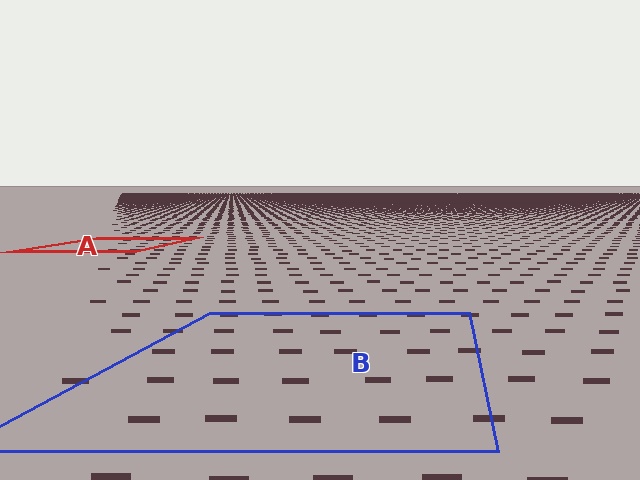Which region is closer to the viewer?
Region B is closer. The texture elements there are larger and more spread out.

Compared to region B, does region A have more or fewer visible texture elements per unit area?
Region A has more texture elements per unit area — they are packed more densely because it is farther away.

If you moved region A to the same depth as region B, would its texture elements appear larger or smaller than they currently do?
They would appear larger. At a closer depth, the same texture elements are projected at a bigger on-screen size.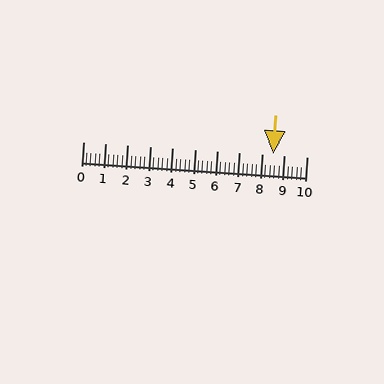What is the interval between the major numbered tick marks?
The major tick marks are spaced 1 units apart.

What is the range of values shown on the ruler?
The ruler shows values from 0 to 10.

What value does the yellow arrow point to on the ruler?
The yellow arrow points to approximately 8.5.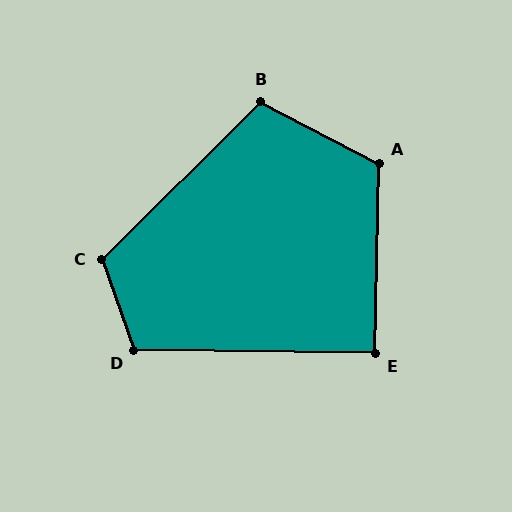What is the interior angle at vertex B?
Approximately 108 degrees (obtuse).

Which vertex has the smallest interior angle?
E, at approximately 90 degrees.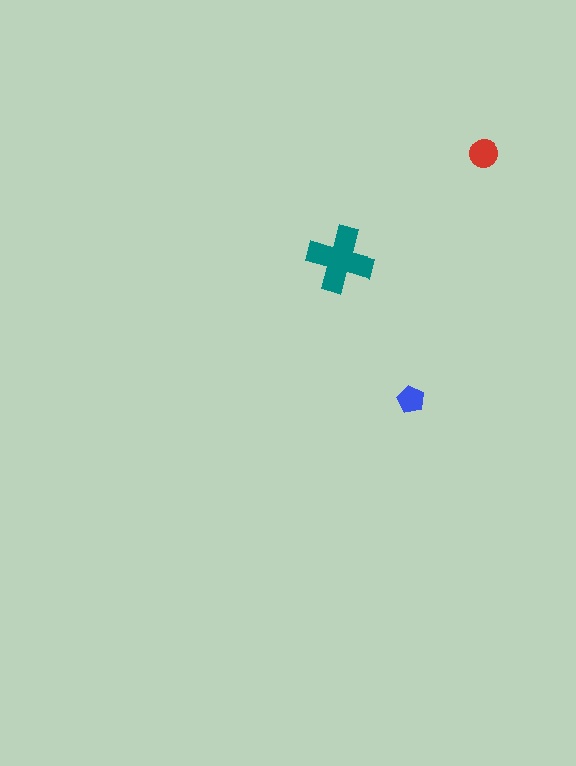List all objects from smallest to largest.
The blue pentagon, the red circle, the teal cross.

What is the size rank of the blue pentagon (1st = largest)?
3rd.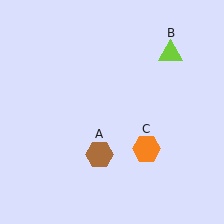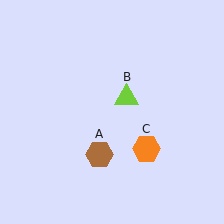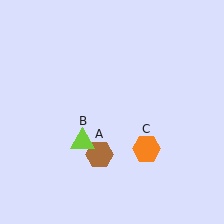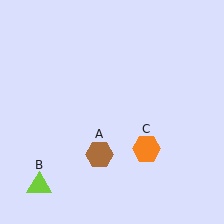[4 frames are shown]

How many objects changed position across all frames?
1 object changed position: lime triangle (object B).